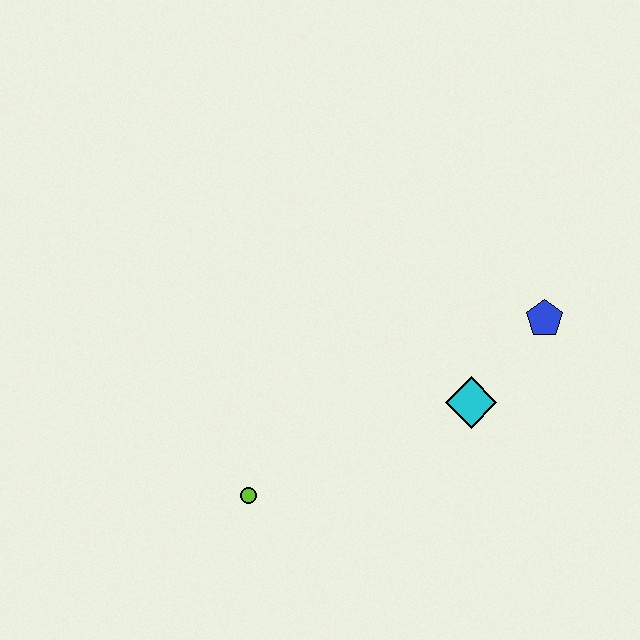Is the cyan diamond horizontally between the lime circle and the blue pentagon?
Yes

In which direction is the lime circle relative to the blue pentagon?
The lime circle is to the left of the blue pentagon.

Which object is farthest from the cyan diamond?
The lime circle is farthest from the cyan diamond.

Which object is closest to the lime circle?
The cyan diamond is closest to the lime circle.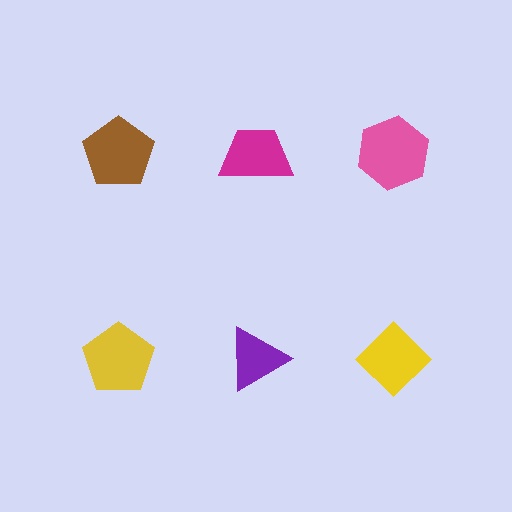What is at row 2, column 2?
A purple triangle.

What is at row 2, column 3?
A yellow diamond.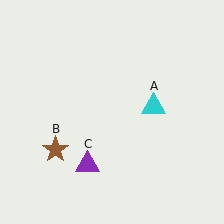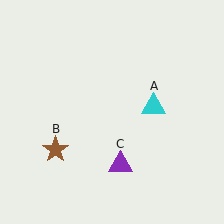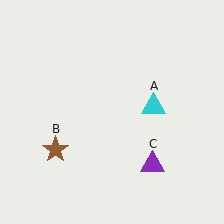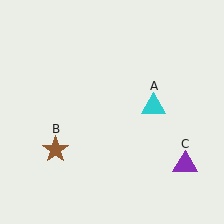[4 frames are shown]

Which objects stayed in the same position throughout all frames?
Cyan triangle (object A) and brown star (object B) remained stationary.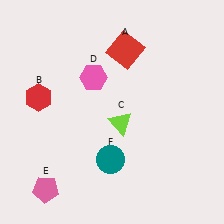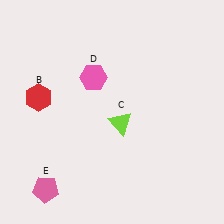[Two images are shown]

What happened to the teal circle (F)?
The teal circle (F) was removed in Image 2. It was in the bottom-left area of Image 1.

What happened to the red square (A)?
The red square (A) was removed in Image 2. It was in the top-right area of Image 1.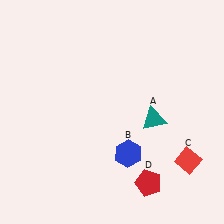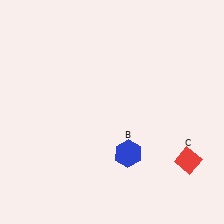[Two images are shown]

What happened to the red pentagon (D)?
The red pentagon (D) was removed in Image 2. It was in the bottom-right area of Image 1.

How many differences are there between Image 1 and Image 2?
There are 2 differences between the two images.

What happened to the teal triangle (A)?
The teal triangle (A) was removed in Image 2. It was in the bottom-right area of Image 1.